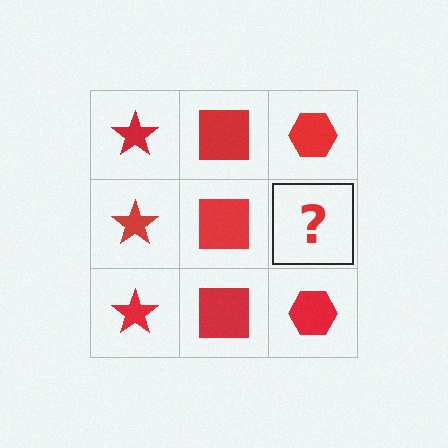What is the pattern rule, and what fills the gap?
The rule is that each column has a consistent shape. The gap should be filled with a red hexagon.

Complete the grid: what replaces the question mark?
The question mark should be replaced with a red hexagon.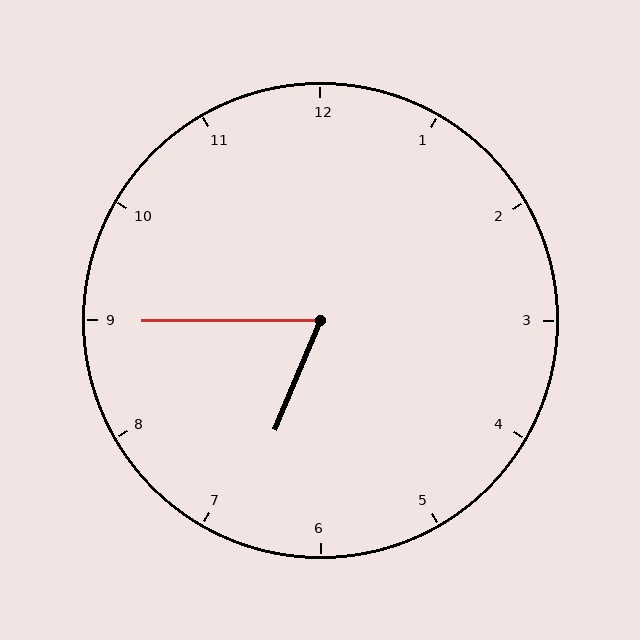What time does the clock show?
6:45.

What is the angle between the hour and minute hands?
Approximately 68 degrees.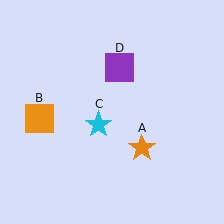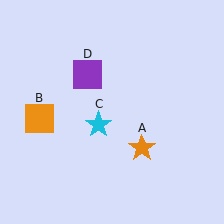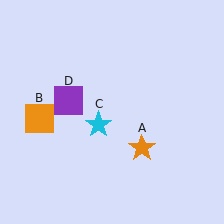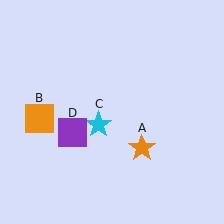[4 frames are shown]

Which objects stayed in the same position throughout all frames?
Orange star (object A) and orange square (object B) and cyan star (object C) remained stationary.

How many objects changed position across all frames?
1 object changed position: purple square (object D).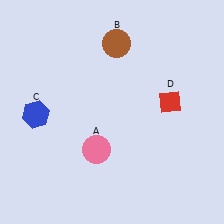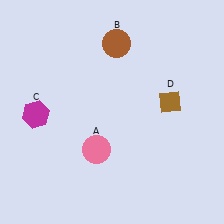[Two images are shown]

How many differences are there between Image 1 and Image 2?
There are 2 differences between the two images.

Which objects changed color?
C changed from blue to magenta. D changed from red to brown.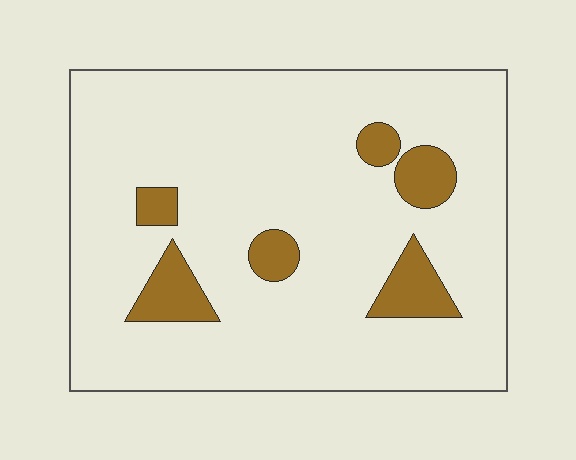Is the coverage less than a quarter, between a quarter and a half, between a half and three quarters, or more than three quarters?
Less than a quarter.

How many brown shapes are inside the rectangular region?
6.